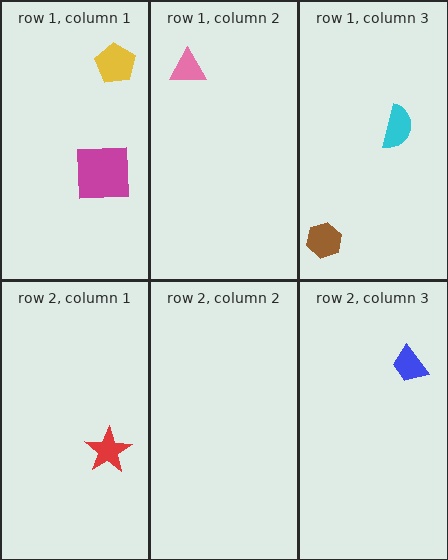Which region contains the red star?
The row 2, column 1 region.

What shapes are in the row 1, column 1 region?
The magenta square, the yellow pentagon.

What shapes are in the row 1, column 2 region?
The pink triangle.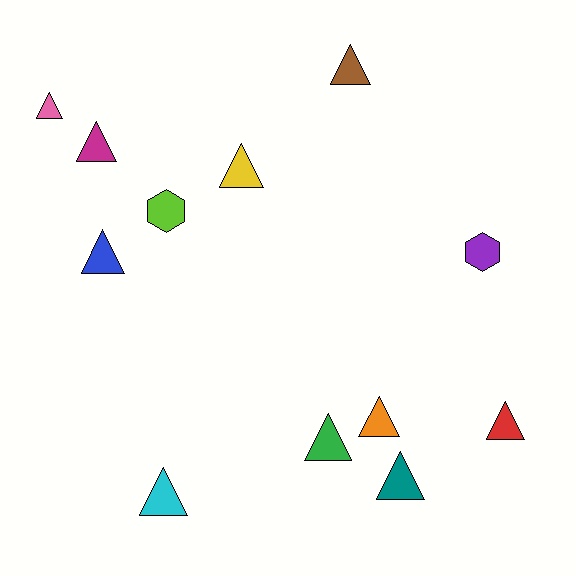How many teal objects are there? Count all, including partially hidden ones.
There is 1 teal object.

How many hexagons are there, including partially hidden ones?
There are 2 hexagons.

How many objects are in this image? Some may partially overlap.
There are 12 objects.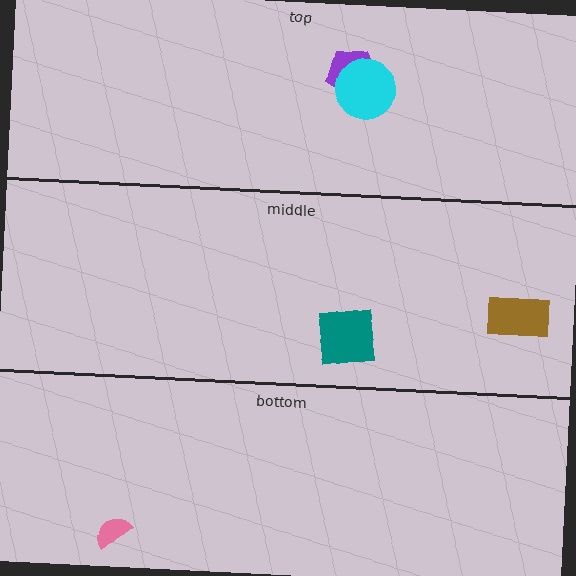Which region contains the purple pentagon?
The top region.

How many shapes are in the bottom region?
1.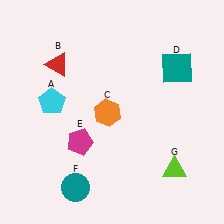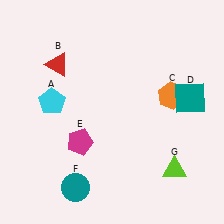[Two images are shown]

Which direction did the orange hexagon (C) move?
The orange hexagon (C) moved right.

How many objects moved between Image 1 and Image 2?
2 objects moved between the two images.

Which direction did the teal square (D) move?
The teal square (D) moved down.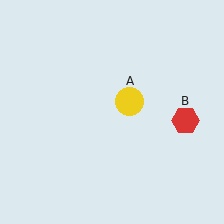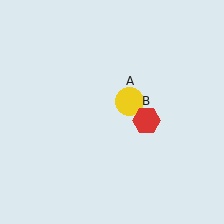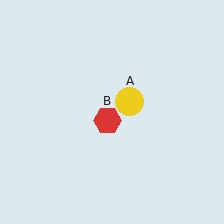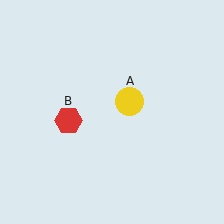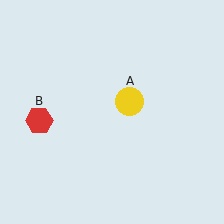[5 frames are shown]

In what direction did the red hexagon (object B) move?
The red hexagon (object B) moved left.